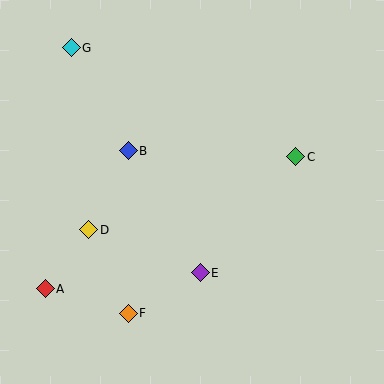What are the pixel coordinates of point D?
Point D is at (89, 230).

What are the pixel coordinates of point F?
Point F is at (128, 313).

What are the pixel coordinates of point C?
Point C is at (296, 157).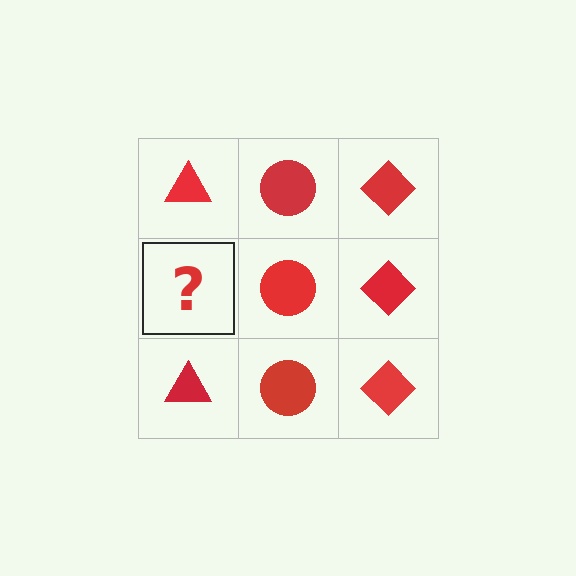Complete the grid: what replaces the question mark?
The question mark should be replaced with a red triangle.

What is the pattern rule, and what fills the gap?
The rule is that each column has a consistent shape. The gap should be filled with a red triangle.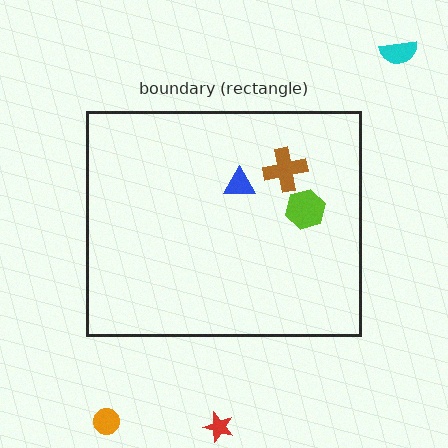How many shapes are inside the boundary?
3 inside, 3 outside.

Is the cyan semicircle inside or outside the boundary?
Outside.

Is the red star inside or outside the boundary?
Outside.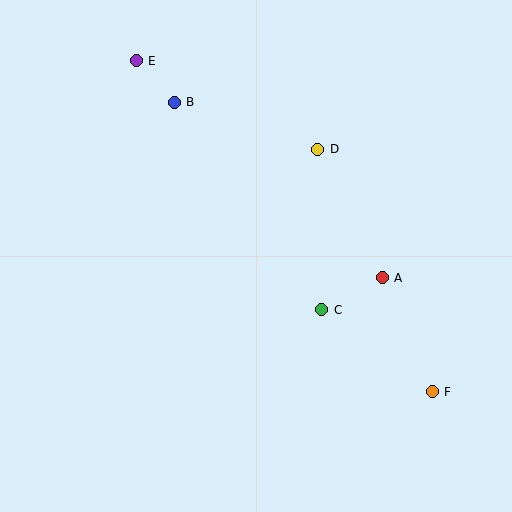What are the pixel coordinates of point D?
Point D is at (318, 149).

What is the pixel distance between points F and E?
The distance between F and E is 444 pixels.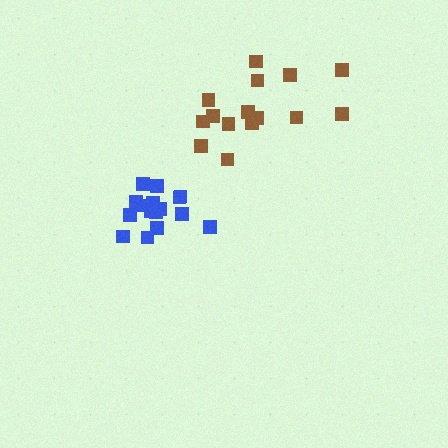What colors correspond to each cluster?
The clusters are colored: blue, brown.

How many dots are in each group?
Group 1: 16 dots, Group 2: 15 dots (31 total).